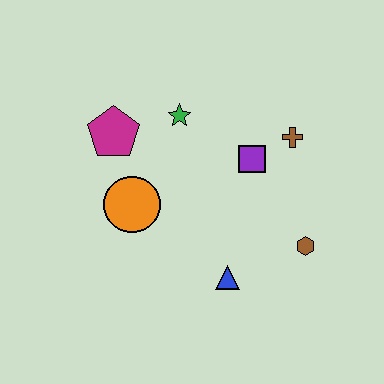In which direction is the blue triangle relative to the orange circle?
The blue triangle is to the right of the orange circle.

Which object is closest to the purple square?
The brown cross is closest to the purple square.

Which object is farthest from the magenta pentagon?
The brown hexagon is farthest from the magenta pentagon.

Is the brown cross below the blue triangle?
No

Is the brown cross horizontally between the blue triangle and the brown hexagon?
Yes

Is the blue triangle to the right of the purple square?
No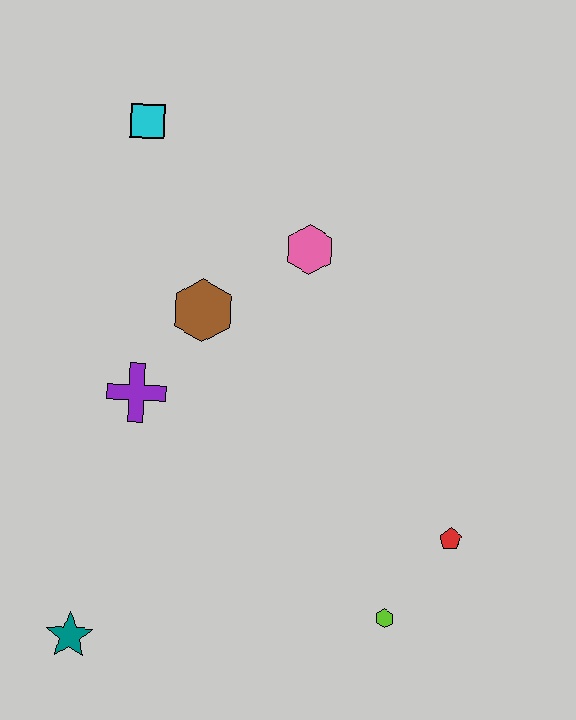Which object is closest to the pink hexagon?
The brown hexagon is closest to the pink hexagon.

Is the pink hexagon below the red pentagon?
No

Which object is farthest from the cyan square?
The lime hexagon is farthest from the cyan square.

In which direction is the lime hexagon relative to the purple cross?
The lime hexagon is to the right of the purple cross.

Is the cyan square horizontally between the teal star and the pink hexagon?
Yes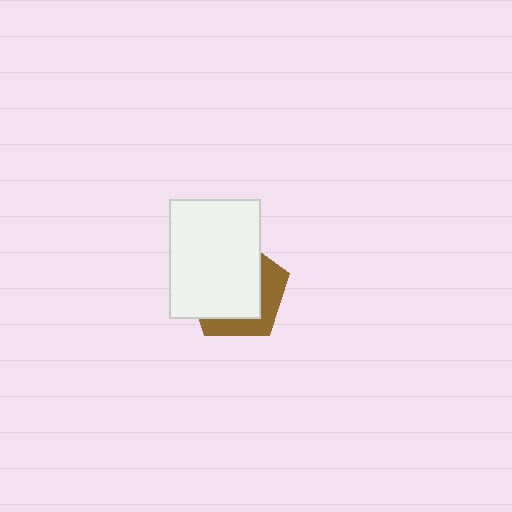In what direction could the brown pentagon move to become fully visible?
The brown pentagon could move toward the lower-right. That would shift it out from behind the white rectangle entirely.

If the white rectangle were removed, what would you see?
You would see the complete brown pentagon.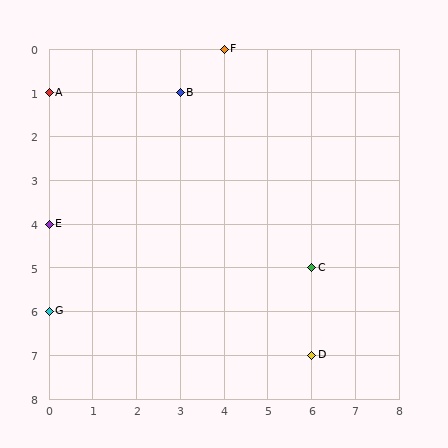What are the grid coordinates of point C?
Point C is at grid coordinates (6, 5).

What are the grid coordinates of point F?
Point F is at grid coordinates (4, 0).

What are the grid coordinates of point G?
Point G is at grid coordinates (0, 6).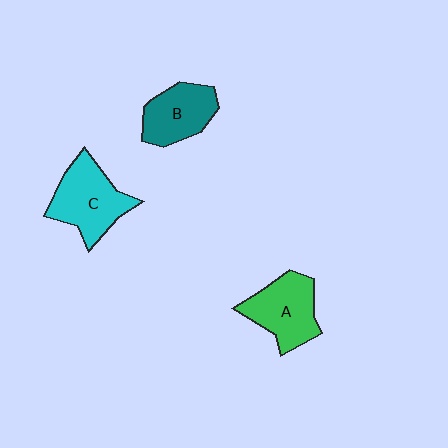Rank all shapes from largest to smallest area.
From largest to smallest: C (cyan), A (green), B (teal).